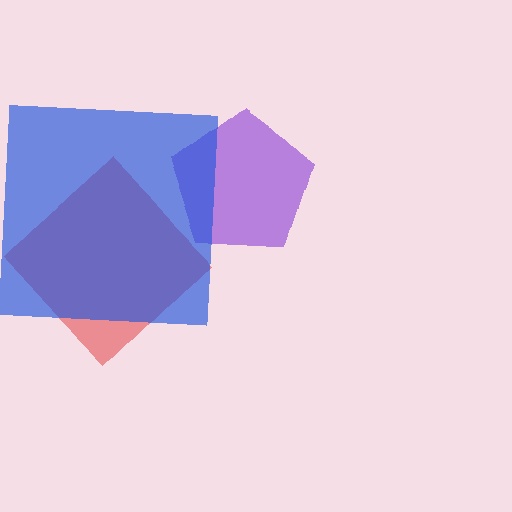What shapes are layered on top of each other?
The layered shapes are: a purple pentagon, a red diamond, a blue square.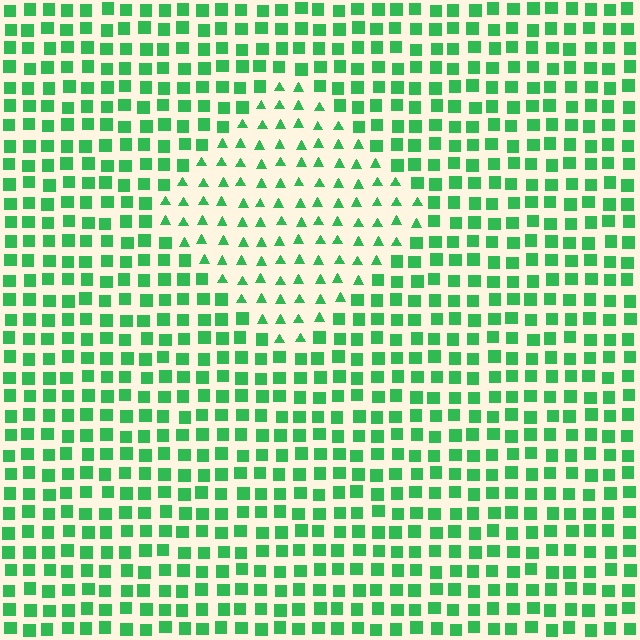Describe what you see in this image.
The image is filled with small green elements arranged in a uniform grid. A diamond-shaped region contains triangles, while the surrounding area contains squares. The boundary is defined purely by the change in element shape.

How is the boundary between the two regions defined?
The boundary is defined by a change in element shape: triangles inside vs. squares outside. All elements share the same color and spacing.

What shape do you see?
I see a diamond.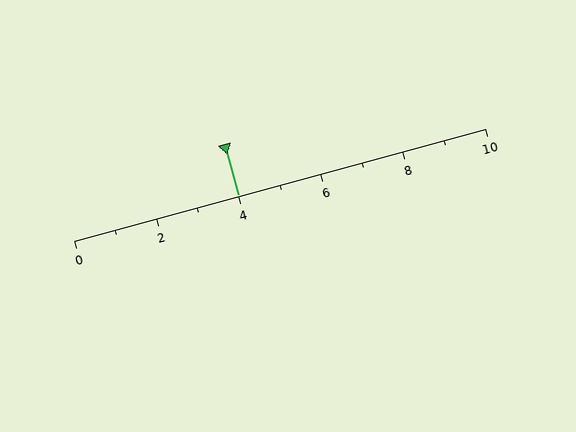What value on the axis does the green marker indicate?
The marker indicates approximately 4.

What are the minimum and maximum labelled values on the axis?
The axis runs from 0 to 10.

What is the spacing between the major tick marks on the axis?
The major ticks are spaced 2 apart.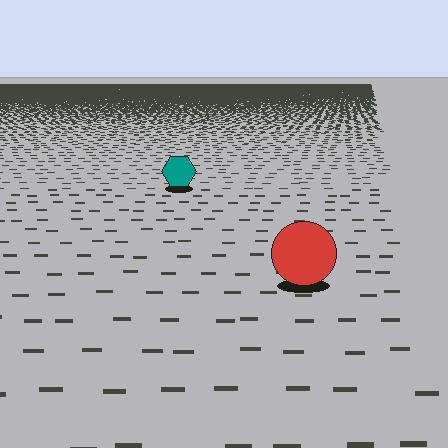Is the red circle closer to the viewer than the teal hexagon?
Yes. The red circle is closer — you can tell from the texture gradient: the ground texture is coarser near it.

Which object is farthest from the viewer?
The teal hexagon is farthest from the viewer. It appears smaller and the ground texture around it is denser.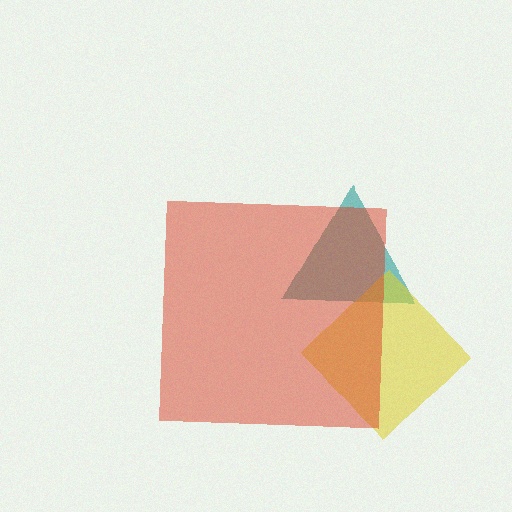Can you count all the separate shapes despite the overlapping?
Yes, there are 3 separate shapes.